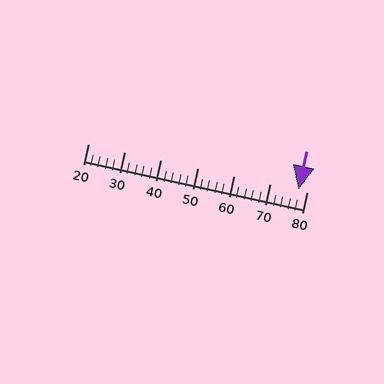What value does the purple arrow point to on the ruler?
The purple arrow points to approximately 78.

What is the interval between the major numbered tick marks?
The major tick marks are spaced 10 units apart.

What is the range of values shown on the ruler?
The ruler shows values from 20 to 80.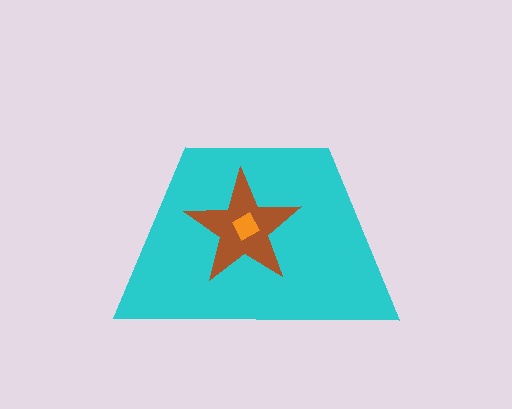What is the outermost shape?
The cyan trapezoid.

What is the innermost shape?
The orange diamond.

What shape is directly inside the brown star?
The orange diamond.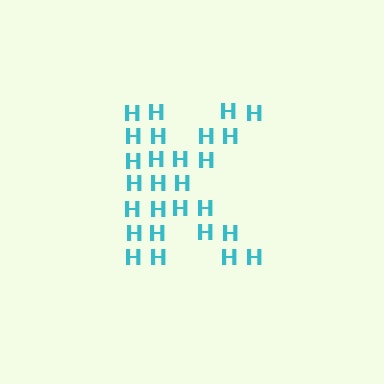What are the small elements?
The small elements are letter H's.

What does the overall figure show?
The overall figure shows the letter K.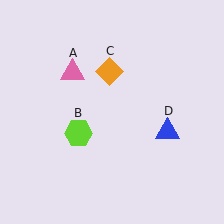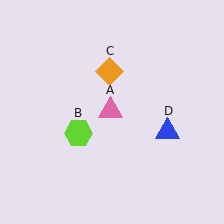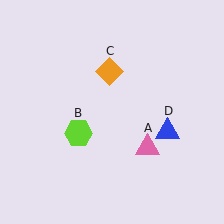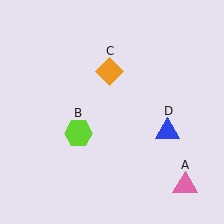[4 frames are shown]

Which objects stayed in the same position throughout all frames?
Lime hexagon (object B) and orange diamond (object C) and blue triangle (object D) remained stationary.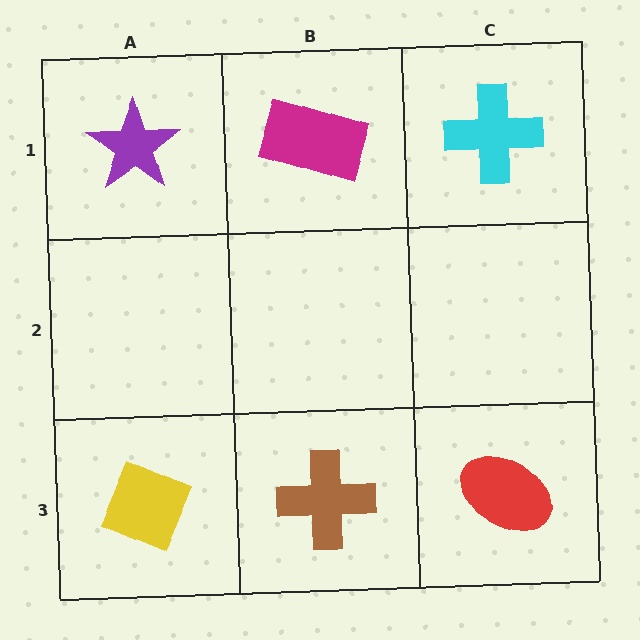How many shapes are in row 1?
3 shapes.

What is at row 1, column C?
A cyan cross.